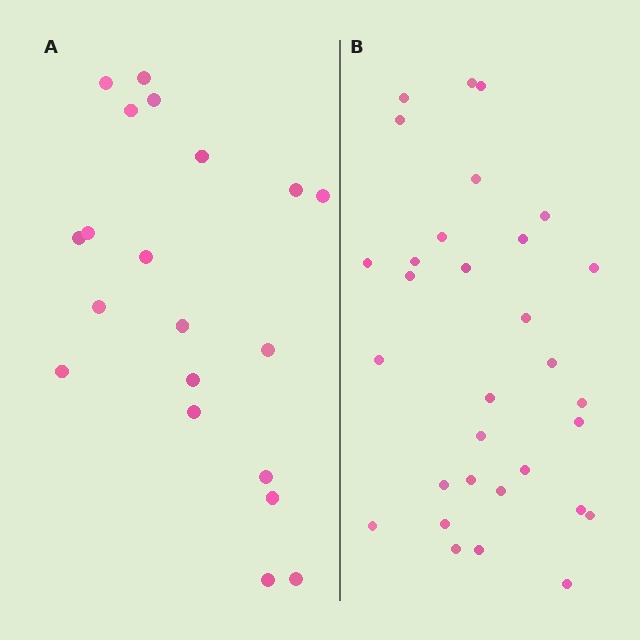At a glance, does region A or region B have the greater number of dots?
Region B (the right region) has more dots.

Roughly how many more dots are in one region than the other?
Region B has roughly 12 or so more dots than region A.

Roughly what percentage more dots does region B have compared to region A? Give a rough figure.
About 55% more.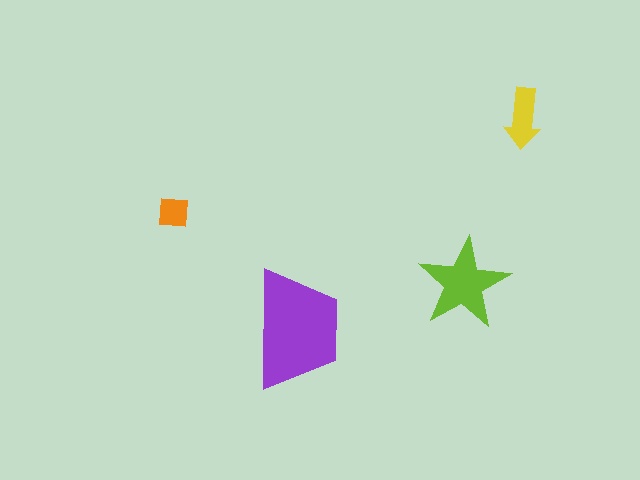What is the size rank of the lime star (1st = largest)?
2nd.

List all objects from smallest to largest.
The orange square, the yellow arrow, the lime star, the purple trapezoid.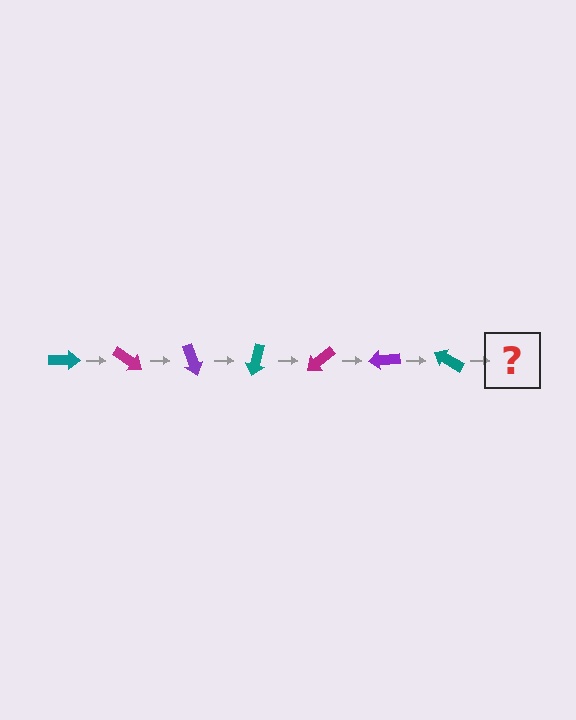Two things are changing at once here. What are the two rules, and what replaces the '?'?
The two rules are that it rotates 35 degrees each step and the color cycles through teal, magenta, and purple. The '?' should be a magenta arrow, rotated 245 degrees from the start.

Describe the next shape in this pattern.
It should be a magenta arrow, rotated 245 degrees from the start.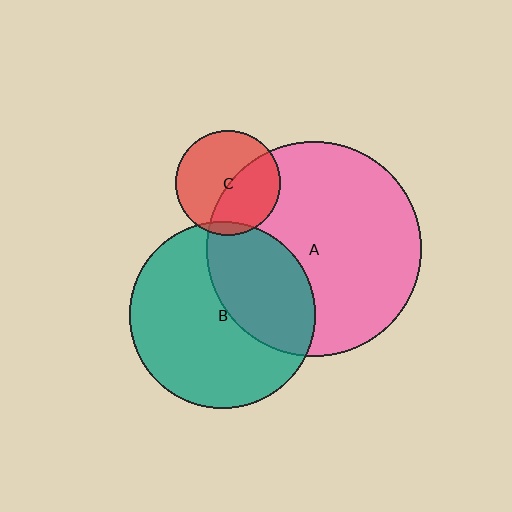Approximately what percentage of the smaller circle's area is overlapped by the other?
Approximately 45%.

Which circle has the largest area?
Circle A (pink).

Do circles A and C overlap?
Yes.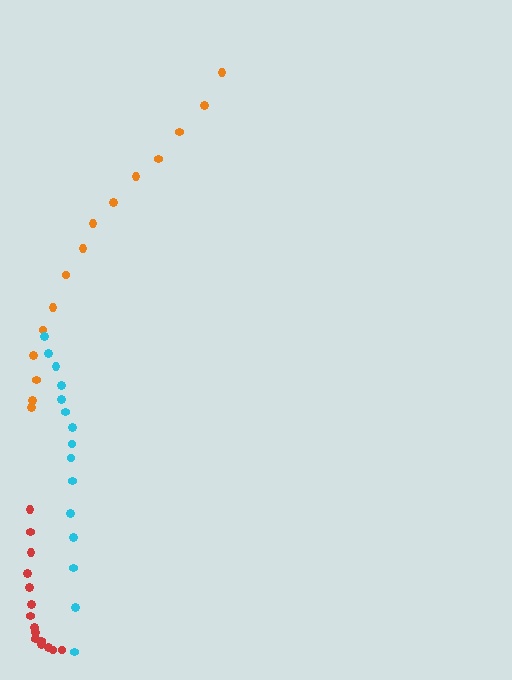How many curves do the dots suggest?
There are 3 distinct paths.